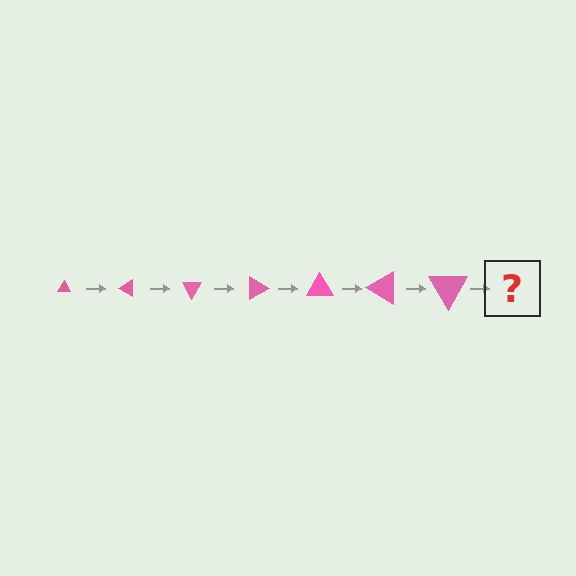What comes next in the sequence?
The next element should be a triangle, larger than the previous one and rotated 210 degrees from the start.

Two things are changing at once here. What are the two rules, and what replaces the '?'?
The two rules are that the triangle grows larger each step and it rotates 30 degrees each step. The '?' should be a triangle, larger than the previous one and rotated 210 degrees from the start.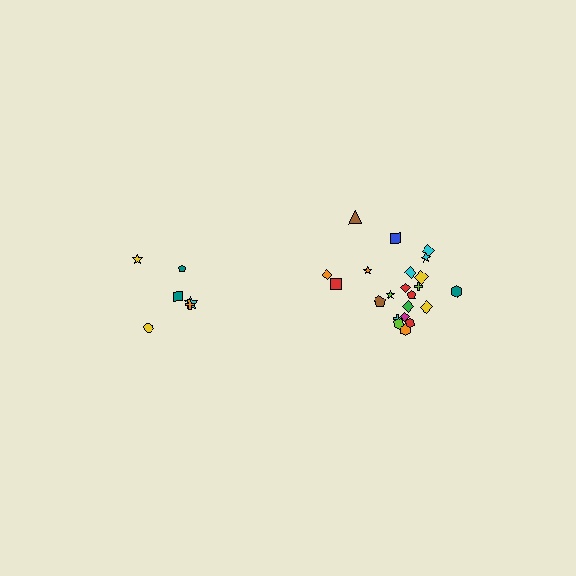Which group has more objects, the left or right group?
The right group.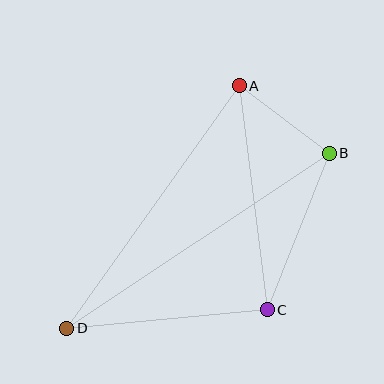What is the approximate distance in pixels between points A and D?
The distance between A and D is approximately 297 pixels.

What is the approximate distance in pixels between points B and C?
The distance between B and C is approximately 169 pixels.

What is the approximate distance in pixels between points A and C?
The distance between A and C is approximately 226 pixels.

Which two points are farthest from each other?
Points B and D are farthest from each other.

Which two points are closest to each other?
Points A and B are closest to each other.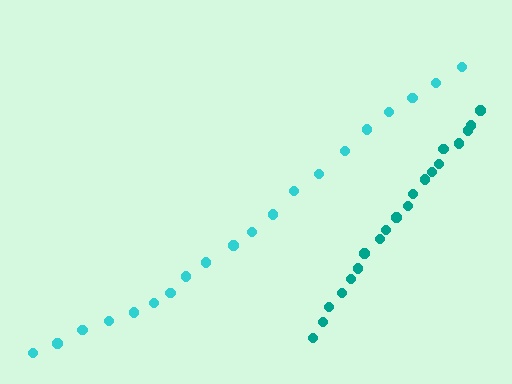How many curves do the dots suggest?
There are 2 distinct paths.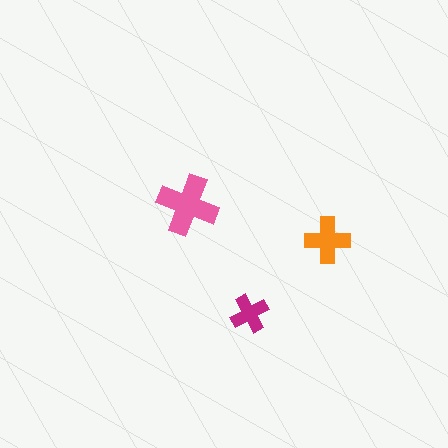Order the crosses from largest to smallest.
the pink one, the orange one, the magenta one.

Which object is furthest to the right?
The orange cross is rightmost.